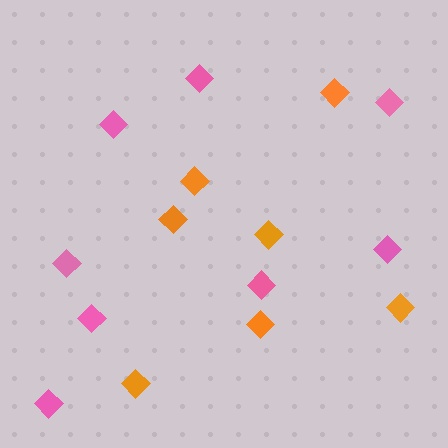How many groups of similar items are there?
There are 2 groups: one group of orange diamonds (7) and one group of pink diamonds (8).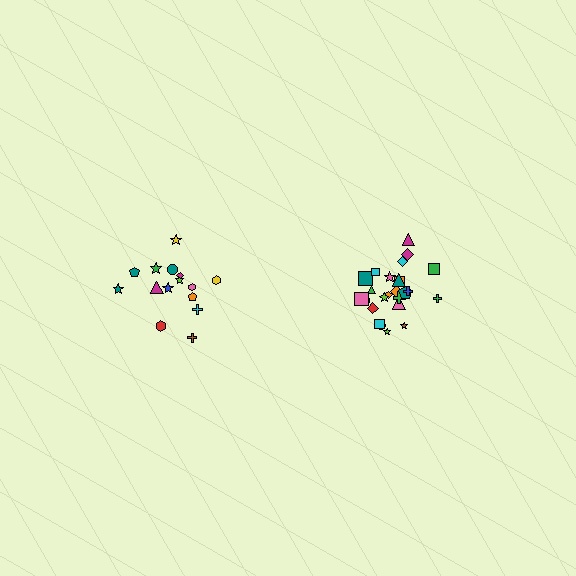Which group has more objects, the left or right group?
The right group.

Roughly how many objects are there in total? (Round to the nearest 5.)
Roughly 40 objects in total.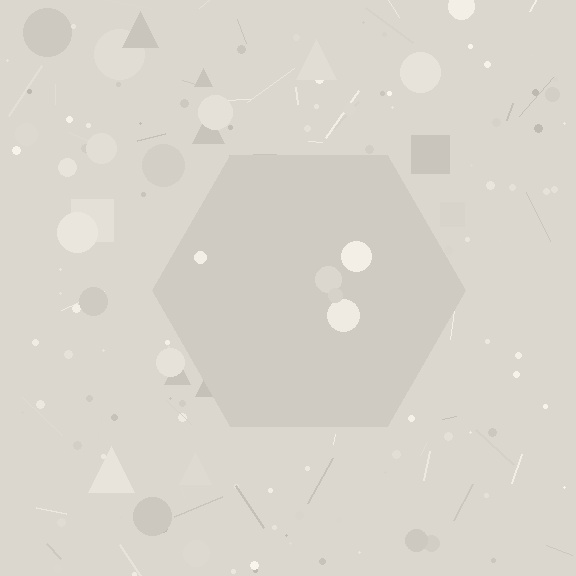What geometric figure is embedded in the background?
A hexagon is embedded in the background.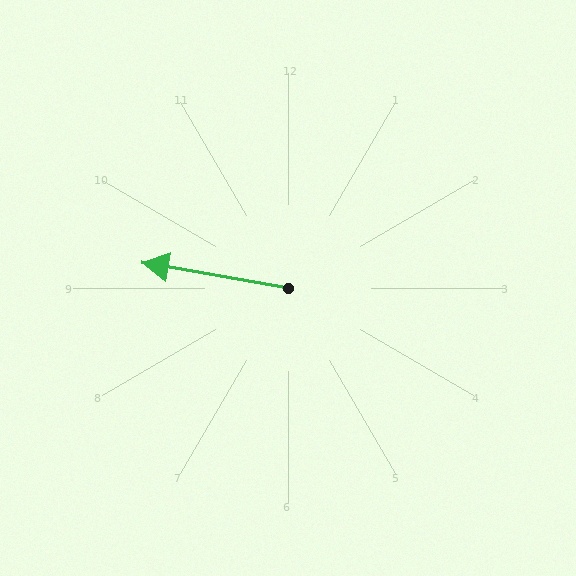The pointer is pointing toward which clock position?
Roughly 9 o'clock.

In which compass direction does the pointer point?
West.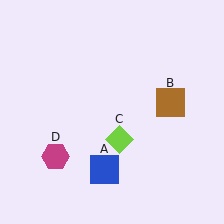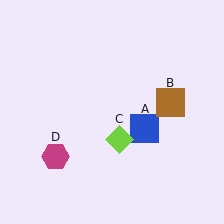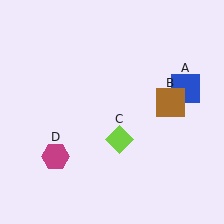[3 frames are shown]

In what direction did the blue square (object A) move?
The blue square (object A) moved up and to the right.